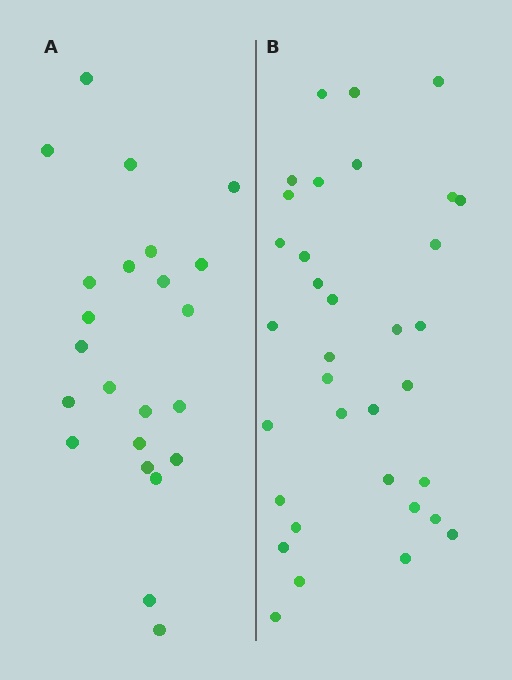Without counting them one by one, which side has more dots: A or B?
Region B (the right region) has more dots.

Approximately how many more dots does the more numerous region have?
Region B has roughly 12 or so more dots than region A.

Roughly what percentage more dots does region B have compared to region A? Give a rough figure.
About 50% more.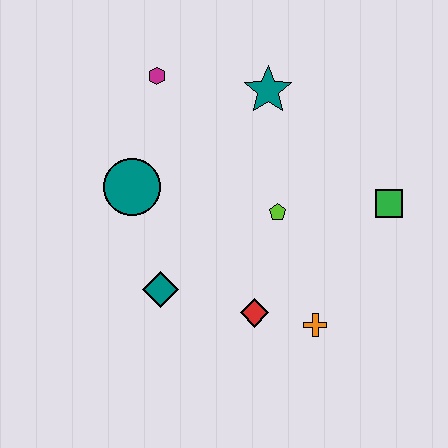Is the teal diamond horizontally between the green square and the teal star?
No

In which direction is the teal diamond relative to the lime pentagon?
The teal diamond is to the left of the lime pentagon.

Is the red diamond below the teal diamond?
Yes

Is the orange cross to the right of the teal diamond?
Yes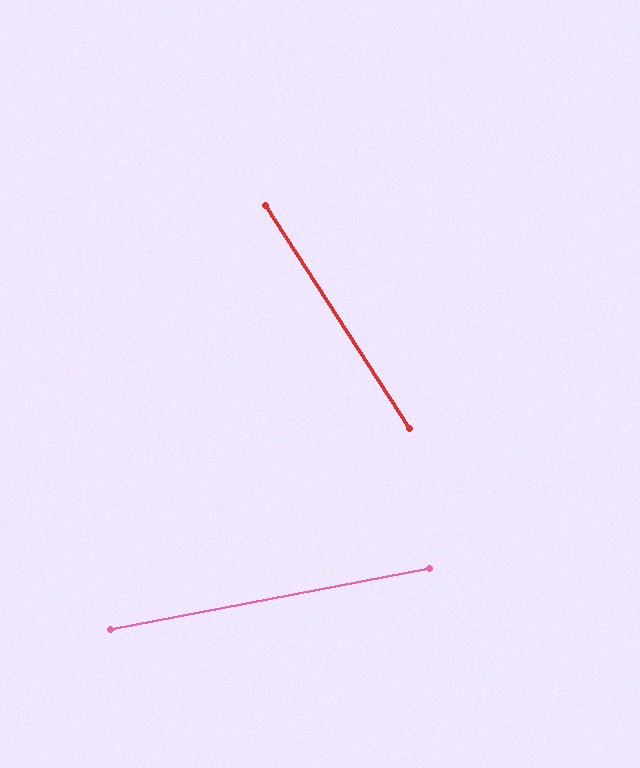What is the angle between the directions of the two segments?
Approximately 68 degrees.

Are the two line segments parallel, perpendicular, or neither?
Neither parallel nor perpendicular — they differ by about 68°.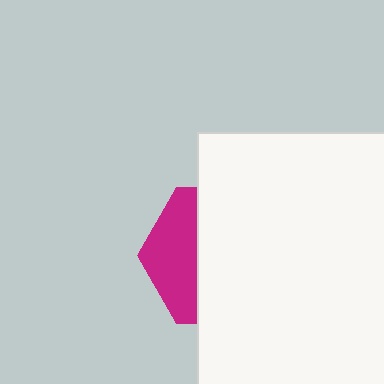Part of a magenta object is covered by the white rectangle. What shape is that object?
It is a hexagon.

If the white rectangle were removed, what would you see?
You would see the complete magenta hexagon.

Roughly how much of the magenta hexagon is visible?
A small part of it is visible (roughly 35%).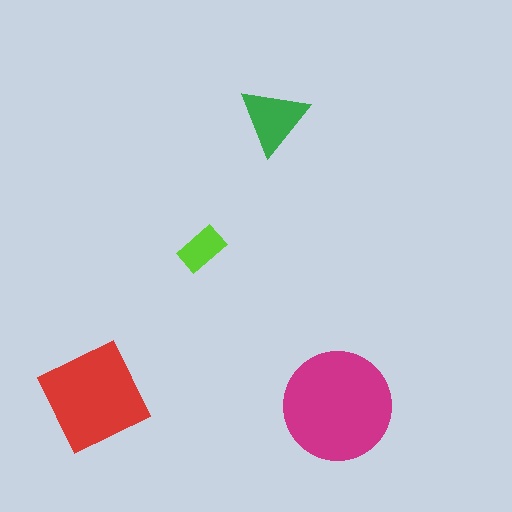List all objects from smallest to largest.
The lime rectangle, the green triangle, the red diamond, the magenta circle.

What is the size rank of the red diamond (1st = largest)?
2nd.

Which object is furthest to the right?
The magenta circle is rightmost.